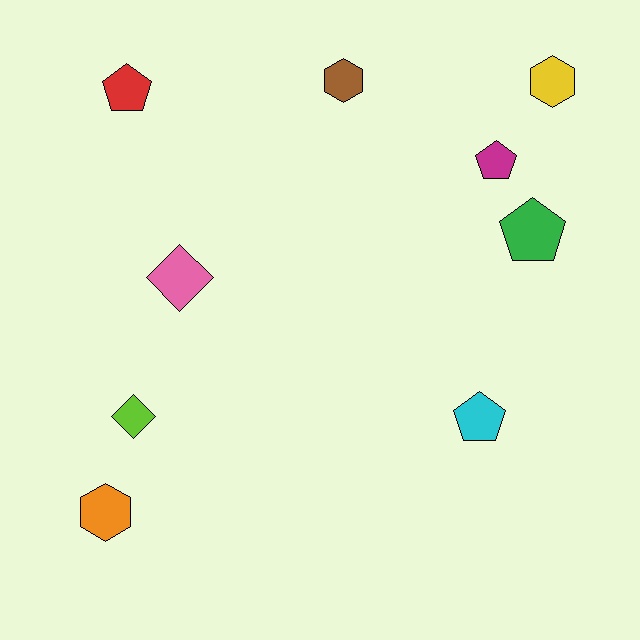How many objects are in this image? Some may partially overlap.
There are 9 objects.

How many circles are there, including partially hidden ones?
There are no circles.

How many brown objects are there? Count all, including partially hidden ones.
There is 1 brown object.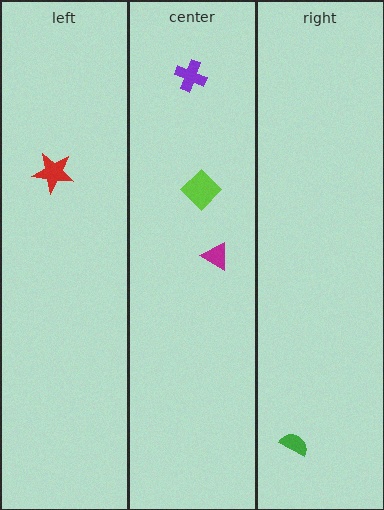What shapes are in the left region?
The red star.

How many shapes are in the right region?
1.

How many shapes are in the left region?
1.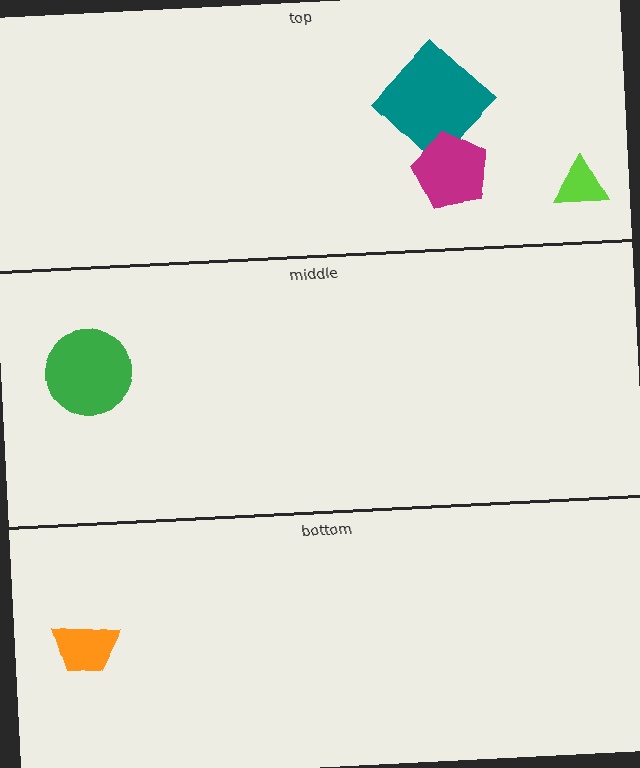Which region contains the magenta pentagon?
The top region.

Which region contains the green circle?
The middle region.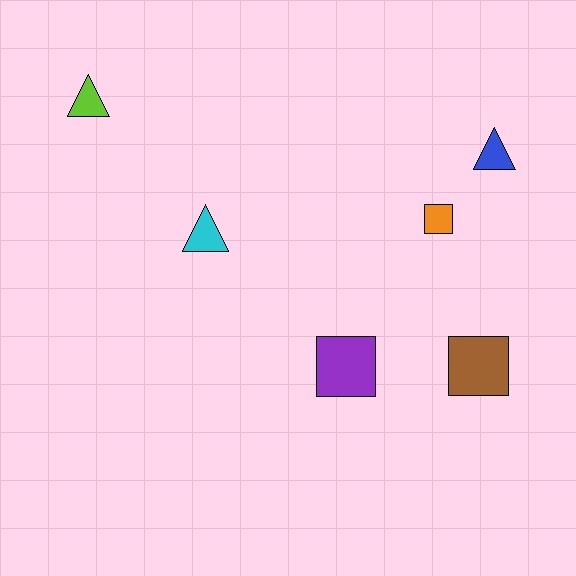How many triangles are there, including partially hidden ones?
There are 3 triangles.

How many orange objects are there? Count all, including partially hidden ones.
There is 1 orange object.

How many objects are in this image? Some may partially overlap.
There are 6 objects.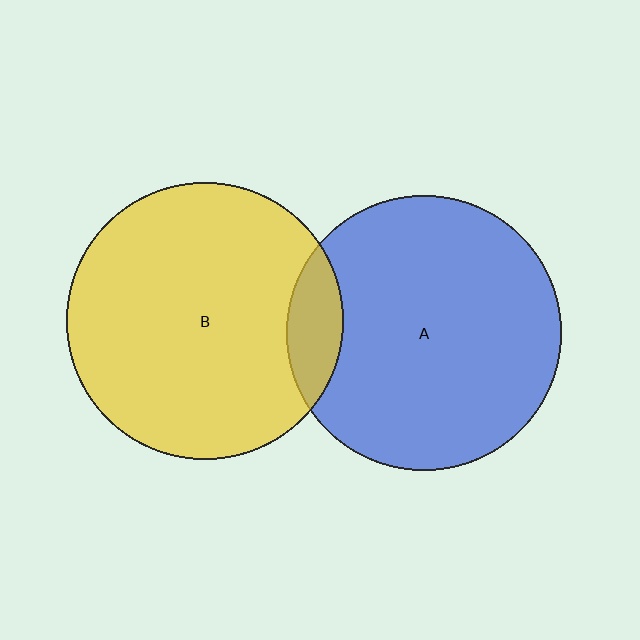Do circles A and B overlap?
Yes.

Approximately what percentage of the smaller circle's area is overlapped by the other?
Approximately 10%.